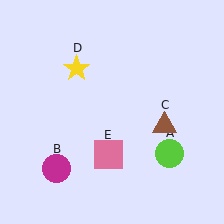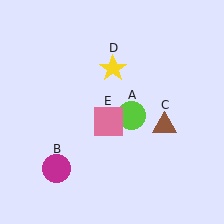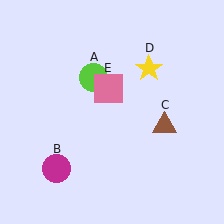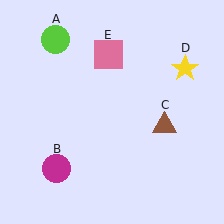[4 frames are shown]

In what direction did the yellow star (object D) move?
The yellow star (object D) moved right.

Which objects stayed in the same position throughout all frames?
Magenta circle (object B) and brown triangle (object C) remained stationary.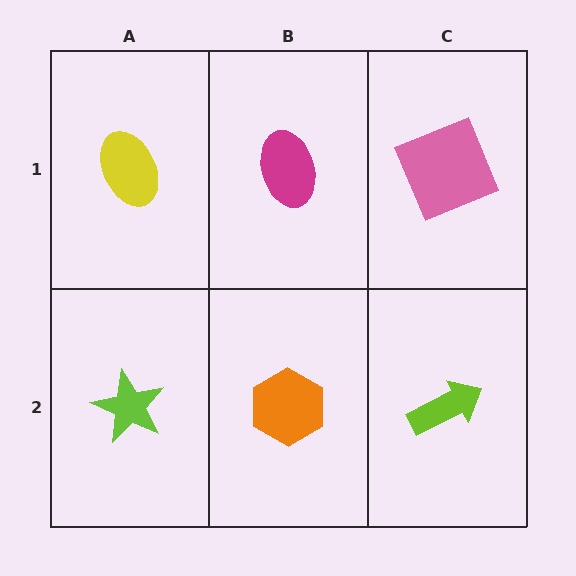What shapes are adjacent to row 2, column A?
A yellow ellipse (row 1, column A), an orange hexagon (row 2, column B).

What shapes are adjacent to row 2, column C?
A pink square (row 1, column C), an orange hexagon (row 2, column B).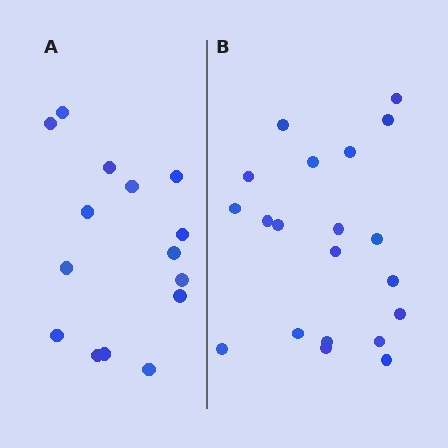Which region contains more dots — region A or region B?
Region B (the right region) has more dots.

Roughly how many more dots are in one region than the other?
Region B has about 5 more dots than region A.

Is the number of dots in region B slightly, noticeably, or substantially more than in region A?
Region B has noticeably more, but not dramatically so. The ratio is roughly 1.3 to 1.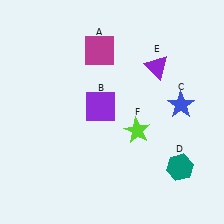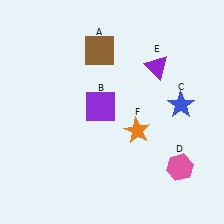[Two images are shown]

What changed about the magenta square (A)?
In Image 1, A is magenta. In Image 2, it changed to brown.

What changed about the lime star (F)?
In Image 1, F is lime. In Image 2, it changed to orange.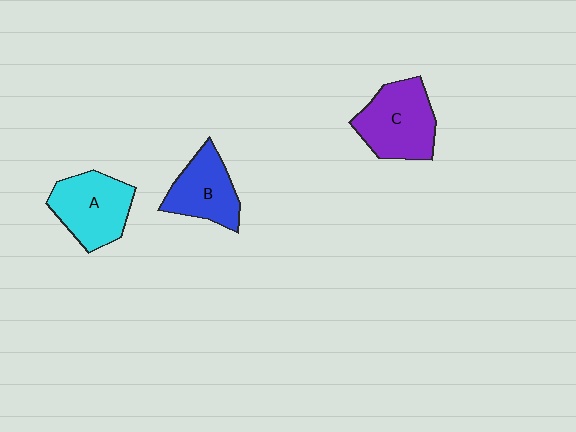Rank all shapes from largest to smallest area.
From largest to smallest: C (purple), A (cyan), B (blue).